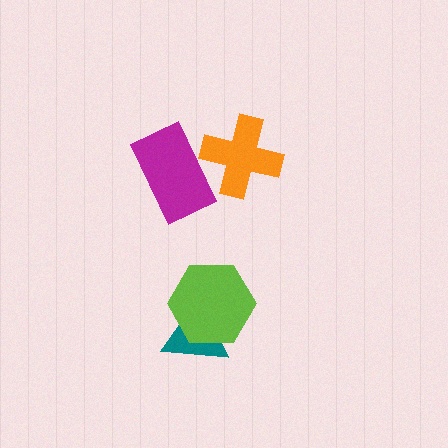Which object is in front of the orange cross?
The magenta rectangle is in front of the orange cross.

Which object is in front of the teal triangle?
The lime hexagon is in front of the teal triangle.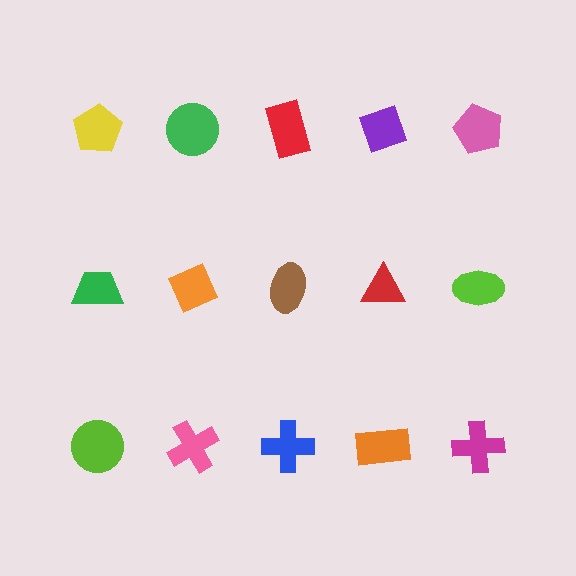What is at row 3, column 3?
A blue cross.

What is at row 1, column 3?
A red rectangle.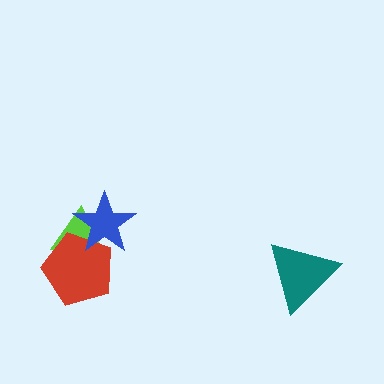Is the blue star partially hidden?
No, no other shape covers it.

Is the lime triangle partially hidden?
Yes, it is partially covered by another shape.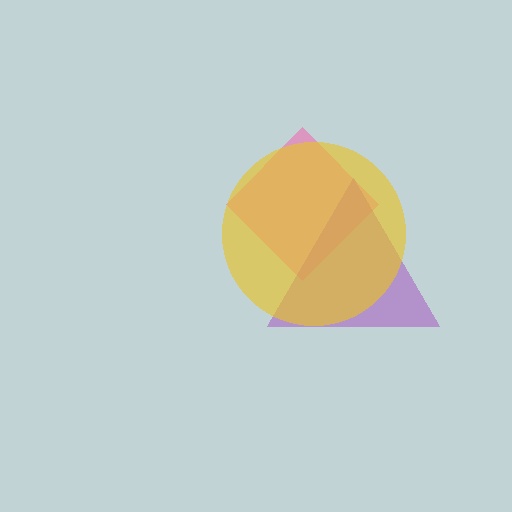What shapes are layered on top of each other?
The layered shapes are: a pink diamond, a purple triangle, a yellow circle.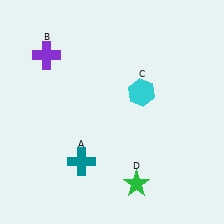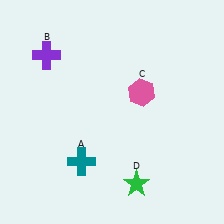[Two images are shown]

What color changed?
The hexagon (C) changed from cyan in Image 1 to pink in Image 2.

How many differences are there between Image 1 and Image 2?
There is 1 difference between the two images.